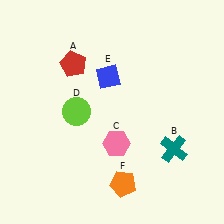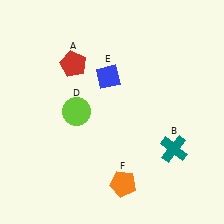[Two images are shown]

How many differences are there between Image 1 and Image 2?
There is 1 difference between the two images.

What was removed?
The pink hexagon (C) was removed in Image 2.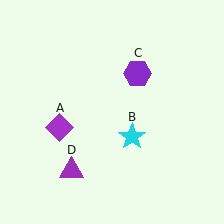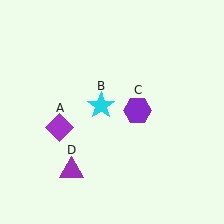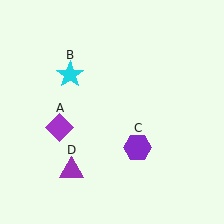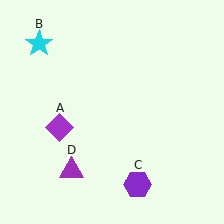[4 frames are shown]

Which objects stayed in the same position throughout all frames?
Purple diamond (object A) and purple triangle (object D) remained stationary.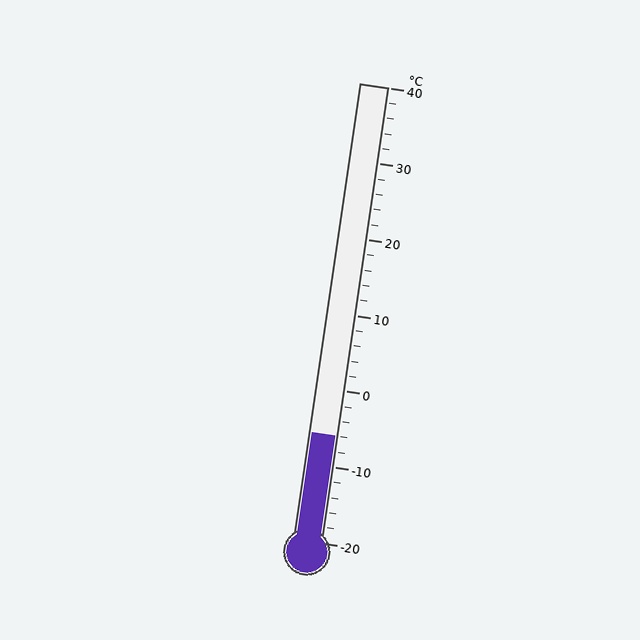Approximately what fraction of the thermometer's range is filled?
The thermometer is filled to approximately 25% of its range.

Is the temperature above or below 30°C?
The temperature is below 30°C.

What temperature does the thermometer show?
The thermometer shows approximately -6°C.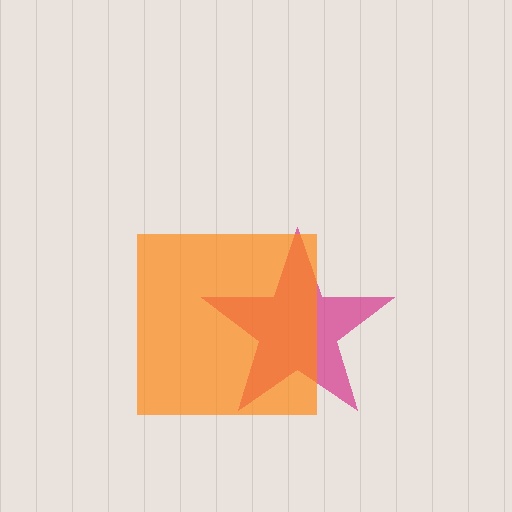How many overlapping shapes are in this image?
There are 2 overlapping shapes in the image.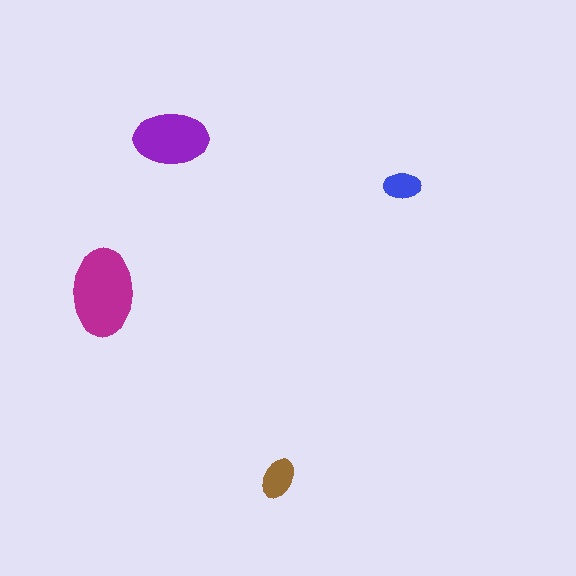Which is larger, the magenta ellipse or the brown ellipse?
The magenta one.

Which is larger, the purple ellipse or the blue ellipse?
The purple one.